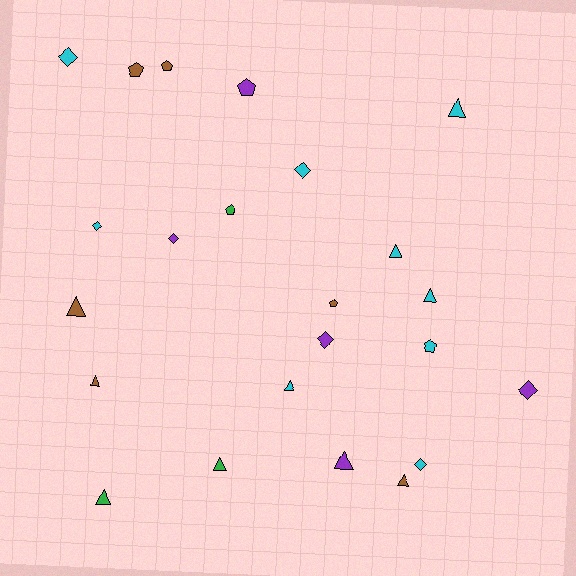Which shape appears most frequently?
Triangle, with 10 objects.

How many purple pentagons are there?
There is 1 purple pentagon.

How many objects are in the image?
There are 23 objects.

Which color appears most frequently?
Cyan, with 9 objects.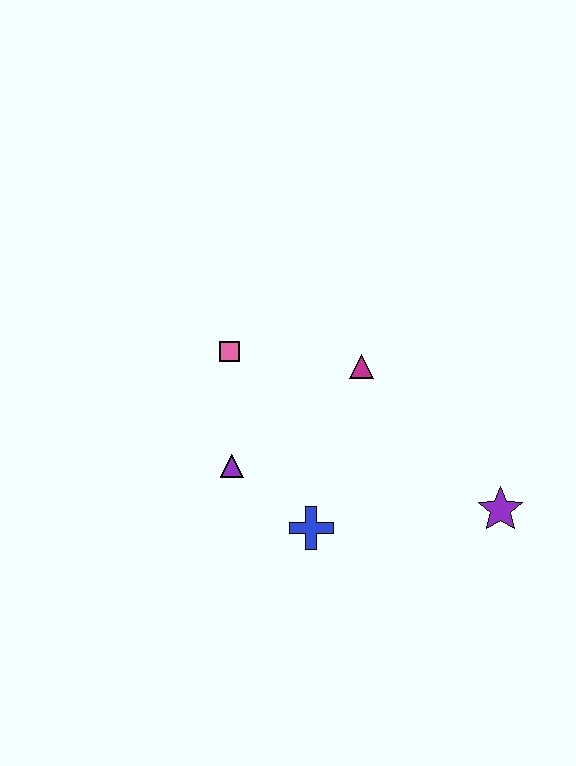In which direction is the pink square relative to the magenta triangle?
The pink square is to the left of the magenta triangle.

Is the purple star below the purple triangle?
Yes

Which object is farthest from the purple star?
The pink square is farthest from the purple star.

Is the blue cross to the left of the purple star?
Yes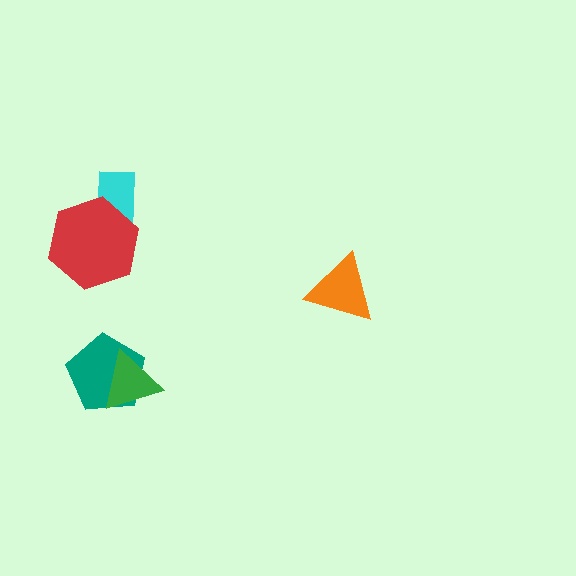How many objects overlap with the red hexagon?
1 object overlaps with the red hexagon.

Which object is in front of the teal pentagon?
The green triangle is in front of the teal pentagon.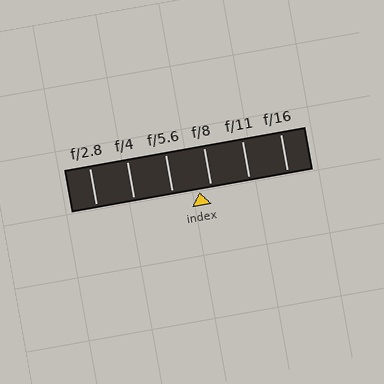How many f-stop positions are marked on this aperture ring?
There are 6 f-stop positions marked.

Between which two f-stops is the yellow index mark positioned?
The index mark is between f/5.6 and f/8.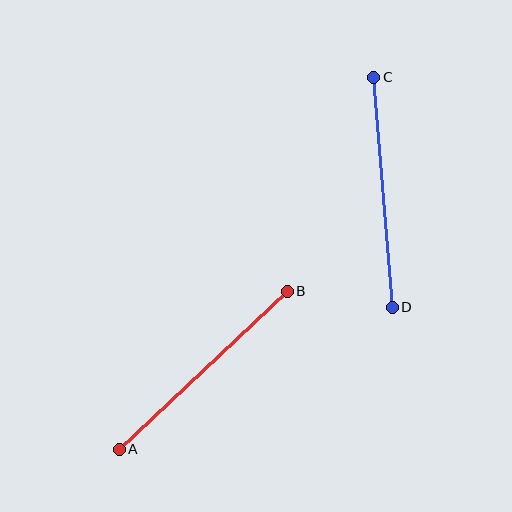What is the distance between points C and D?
The distance is approximately 231 pixels.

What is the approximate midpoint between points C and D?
The midpoint is at approximately (383, 192) pixels.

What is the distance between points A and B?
The distance is approximately 230 pixels.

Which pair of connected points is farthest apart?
Points C and D are farthest apart.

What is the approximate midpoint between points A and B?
The midpoint is at approximately (203, 370) pixels.